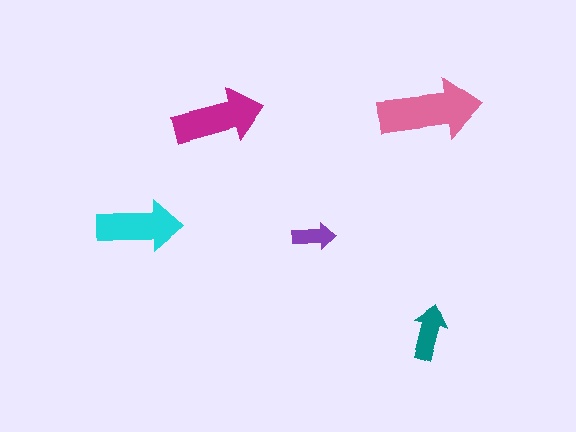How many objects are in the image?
There are 5 objects in the image.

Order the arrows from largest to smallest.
the pink one, the magenta one, the cyan one, the teal one, the purple one.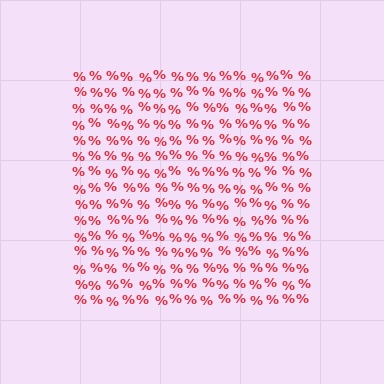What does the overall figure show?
The overall figure shows a square.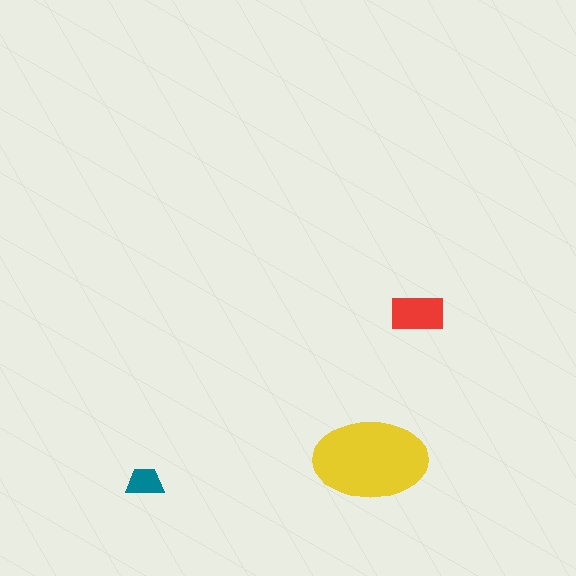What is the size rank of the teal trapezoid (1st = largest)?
3rd.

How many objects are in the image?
There are 3 objects in the image.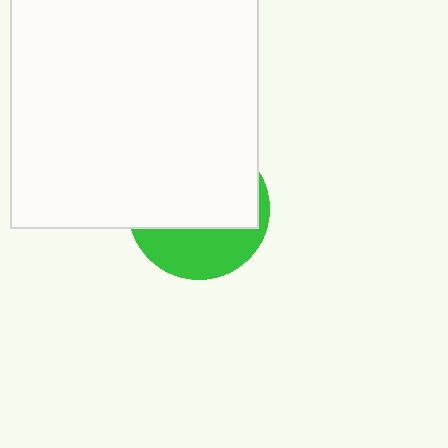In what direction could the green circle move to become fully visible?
The green circle could move down. That would shift it out from behind the white rectangle entirely.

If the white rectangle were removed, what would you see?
You would see the complete green circle.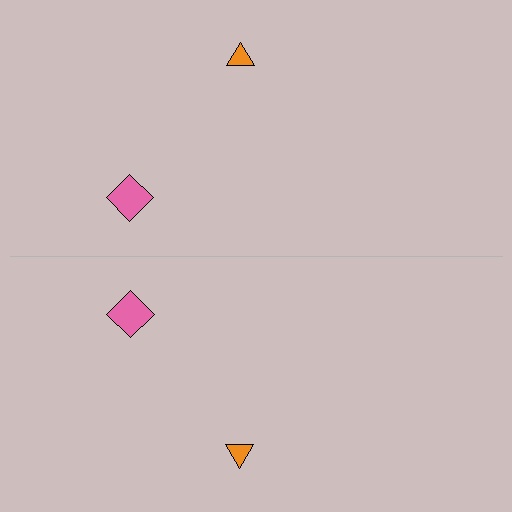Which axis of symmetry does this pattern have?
The pattern has a horizontal axis of symmetry running through the center of the image.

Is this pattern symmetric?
Yes, this pattern has bilateral (reflection) symmetry.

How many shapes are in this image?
There are 4 shapes in this image.